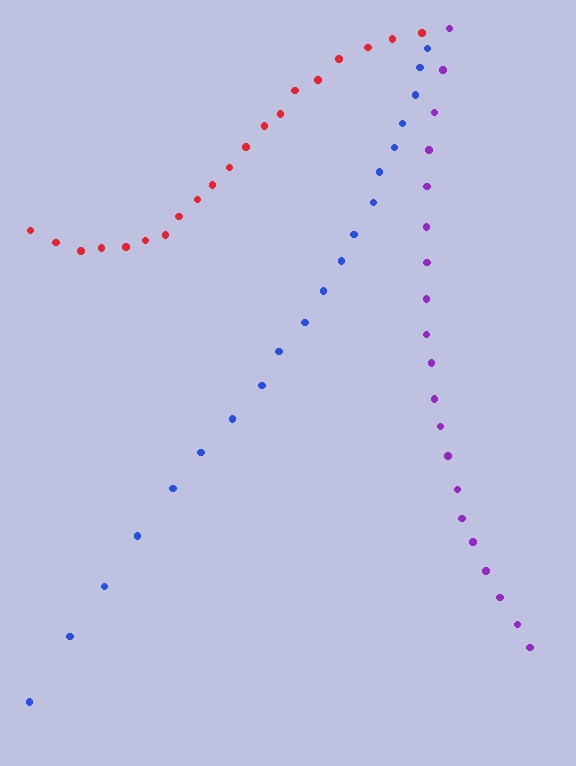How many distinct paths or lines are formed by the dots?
There are 3 distinct paths.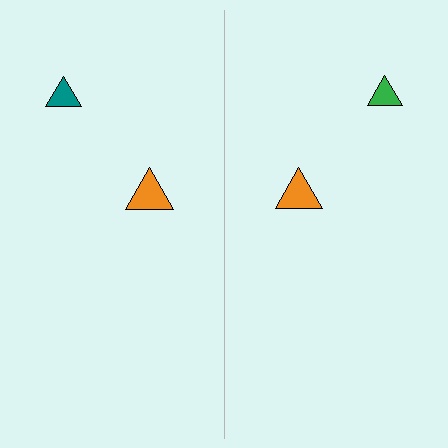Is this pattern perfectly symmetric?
No, the pattern is not perfectly symmetric. The green triangle on the right side breaks the symmetry — its mirror counterpart is teal.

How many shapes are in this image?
There are 4 shapes in this image.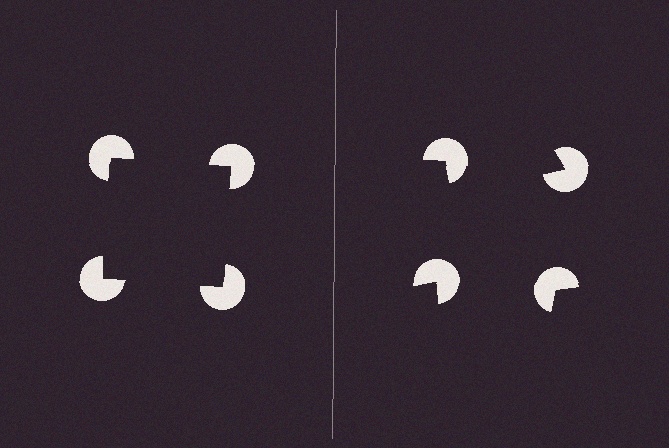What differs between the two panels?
The pac-man discs are positioned identically on both sides; only the wedge orientations differ. On the left they align to a square; on the right they are misaligned.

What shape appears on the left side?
An illusory square.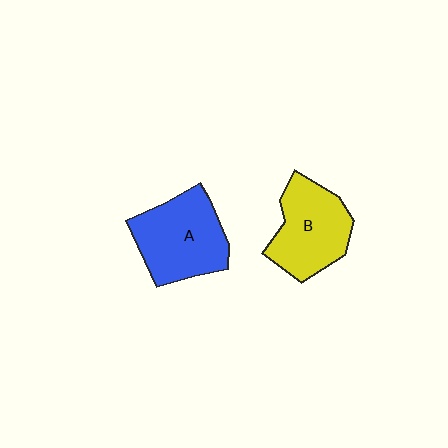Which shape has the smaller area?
Shape B (yellow).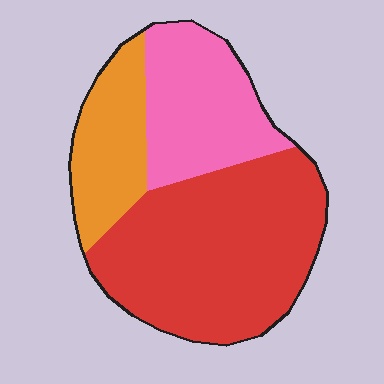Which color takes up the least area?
Orange, at roughly 20%.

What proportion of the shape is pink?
Pink takes up about one quarter (1/4) of the shape.